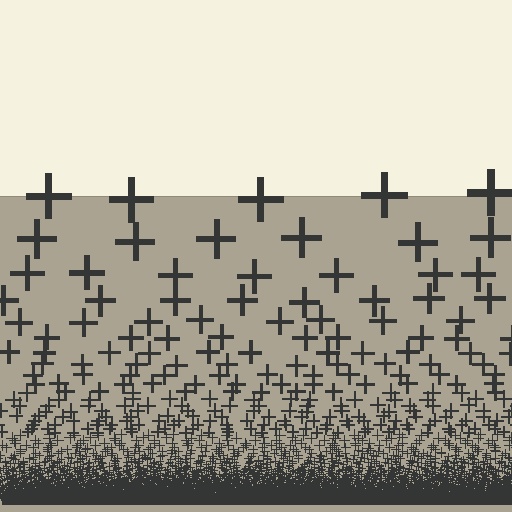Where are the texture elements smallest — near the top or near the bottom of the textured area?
Near the bottom.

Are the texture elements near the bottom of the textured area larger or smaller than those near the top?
Smaller. The gradient is inverted — elements near the bottom are smaller and denser.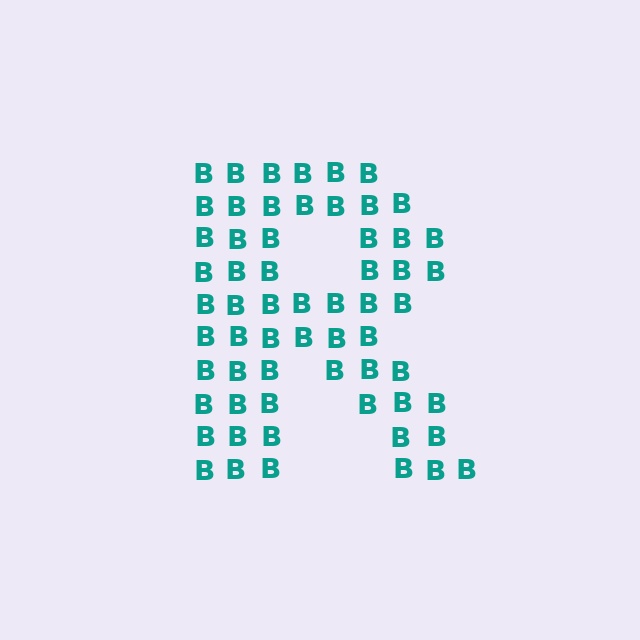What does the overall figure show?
The overall figure shows the letter R.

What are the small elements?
The small elements are letter B's.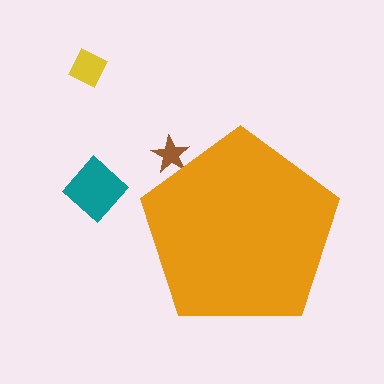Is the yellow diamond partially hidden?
No, the yellow diamond is fully visible.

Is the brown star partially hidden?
Yes, the brown star is partially hidden behind the orange pentagon.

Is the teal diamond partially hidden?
No, the teal diamond is fully visible.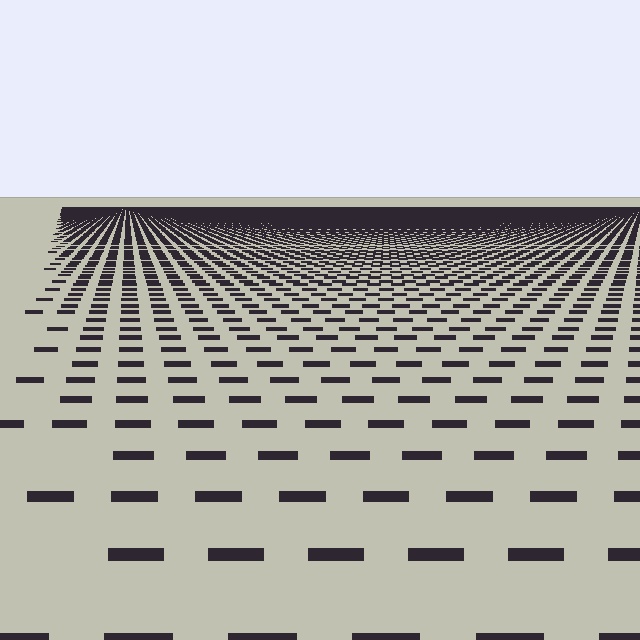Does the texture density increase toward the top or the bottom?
Density increases toward the top.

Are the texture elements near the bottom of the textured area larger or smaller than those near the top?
Larger. Near the bottom, elements are closer to the viewer and appear at a bigger on-screen size.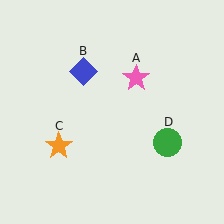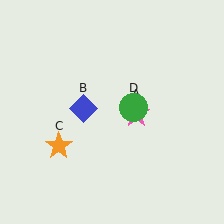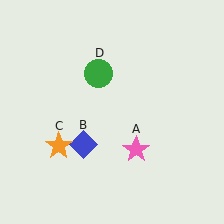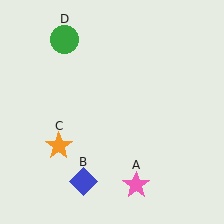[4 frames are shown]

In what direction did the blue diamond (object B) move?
The blue diamond (object B) moved down.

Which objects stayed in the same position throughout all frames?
Orange star (object C) remained stationary.